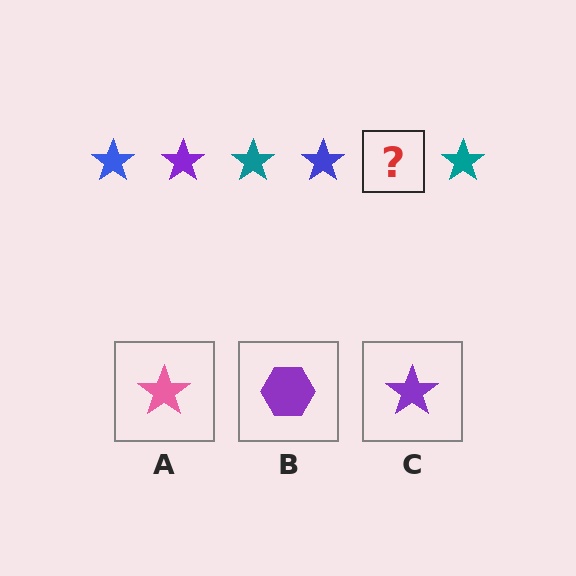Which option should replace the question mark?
Option C.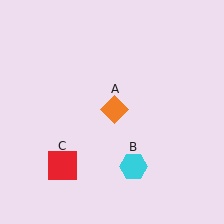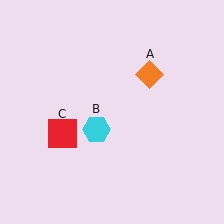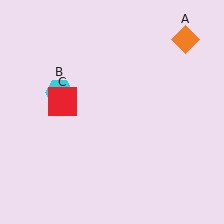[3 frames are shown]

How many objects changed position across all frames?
3 objects changed position: orange diamond (object A), cyan hexagon (object B), red square (object C).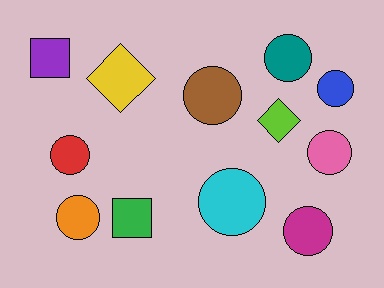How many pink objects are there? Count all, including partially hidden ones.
There is 1 pink object.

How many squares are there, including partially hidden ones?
There are 2 squares.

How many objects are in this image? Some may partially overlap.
There are 12 objects.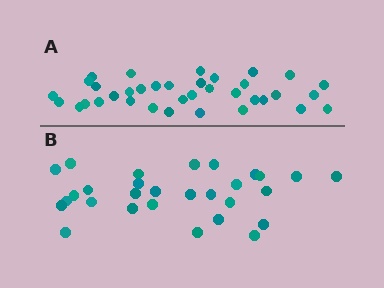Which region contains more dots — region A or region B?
Region A (the top region) has more dots.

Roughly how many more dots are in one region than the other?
Region A has roughly 8 or so more dots than region B.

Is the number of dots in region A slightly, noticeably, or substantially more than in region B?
Region A has only slightly more — the two regions are fairly close. The ratio is roughly 1.2 to 1.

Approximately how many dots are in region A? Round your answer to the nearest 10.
About 40 dots. (The exact count is 36, which rounds to 40.)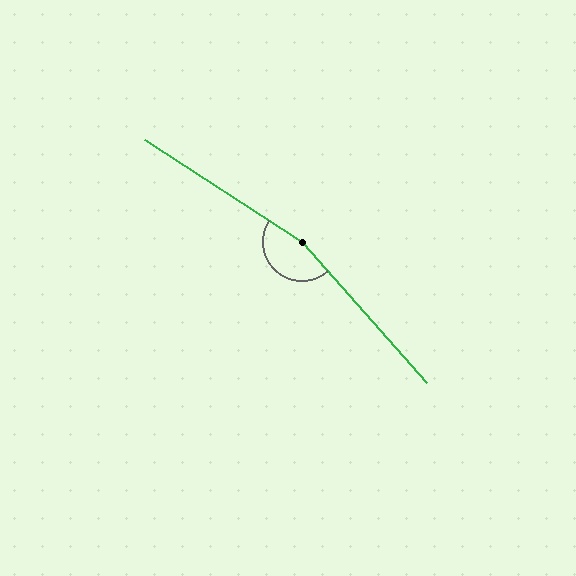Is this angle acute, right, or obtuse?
It is obtuse.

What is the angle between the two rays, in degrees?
Approximately 165 degrees.